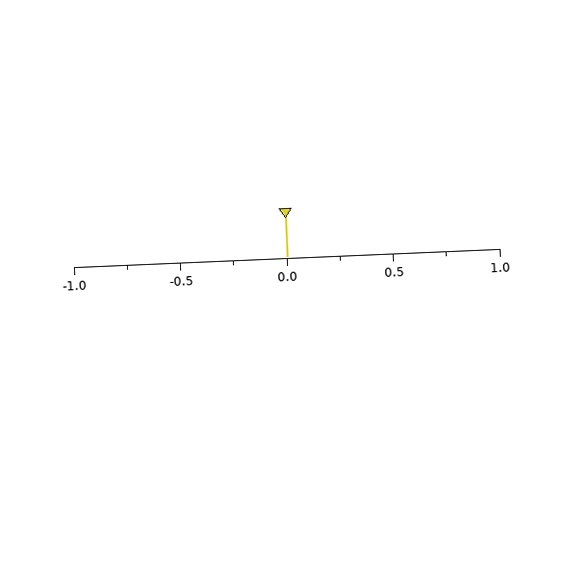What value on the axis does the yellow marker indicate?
The marker indicates approximately 0.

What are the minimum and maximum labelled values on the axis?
The axis runs from -1.0 to 1.0.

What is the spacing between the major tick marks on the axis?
The major ticks are spaced 0.5 apart.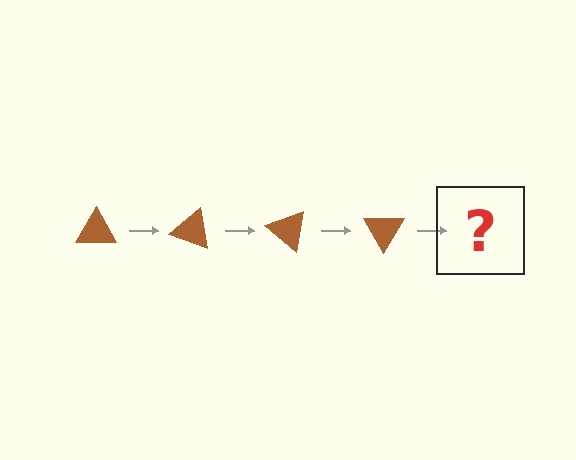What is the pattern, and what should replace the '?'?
The pattern is that the triangle rotates 20 degrees each step. The '?' should be a brown triangle rotated 80 degrees.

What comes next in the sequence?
The next element should be a brown triangle rotated 80 degrees.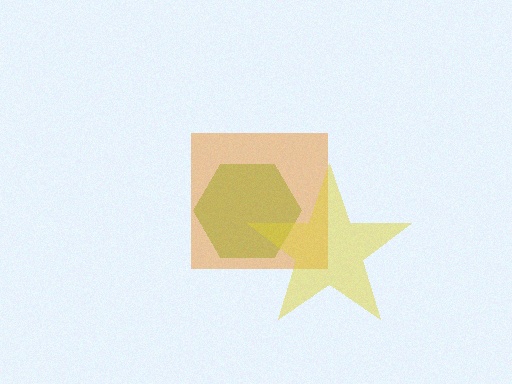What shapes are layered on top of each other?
The layered shapes are: a lime hexagon, an orange square, a yellow star.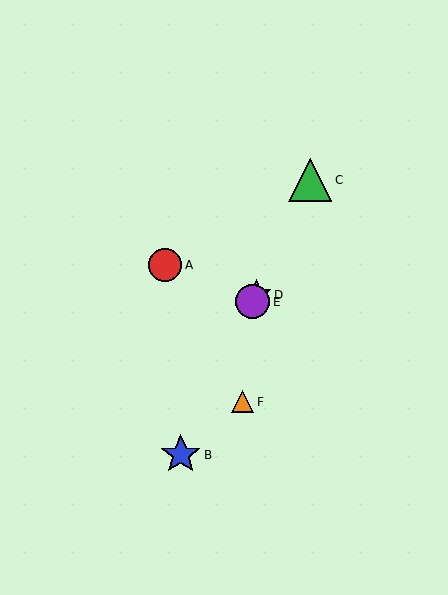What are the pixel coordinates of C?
Object C is at (310, 180).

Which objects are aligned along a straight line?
Objects B, C, D, E are aligned along a straight line.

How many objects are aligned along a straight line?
4 objects (B, C, D, E) are aligned along a straight line.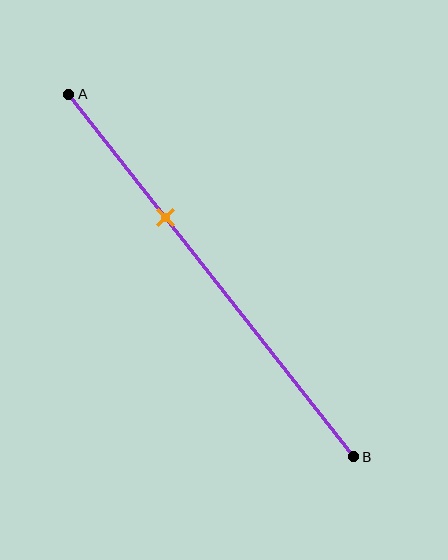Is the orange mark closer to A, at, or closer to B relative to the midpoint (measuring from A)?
The orange mark is closer to point A than the midpoint of segment AB.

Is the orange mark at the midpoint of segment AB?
No, the mark is at about 35% from A, not at the 50% midpoint.